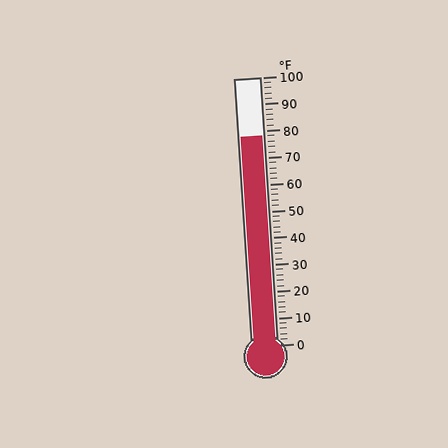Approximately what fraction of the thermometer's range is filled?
The thermometer is filled to approximately 80% of its range.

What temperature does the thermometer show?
The thermometer shows approximately 78°F.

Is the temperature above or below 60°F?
The temperature is above 60°F.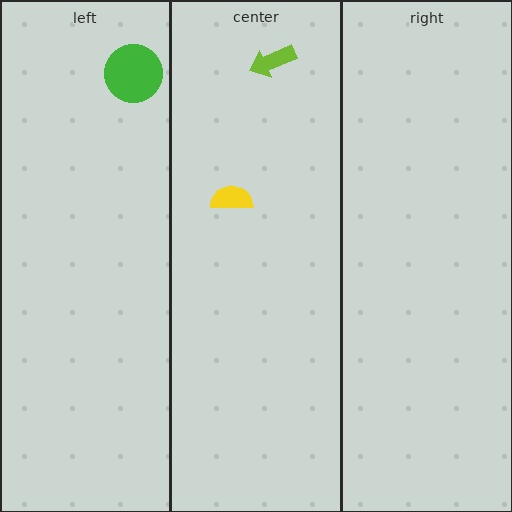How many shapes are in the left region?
1.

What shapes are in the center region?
The lime arrow, the yellow semicircle.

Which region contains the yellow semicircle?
The center region.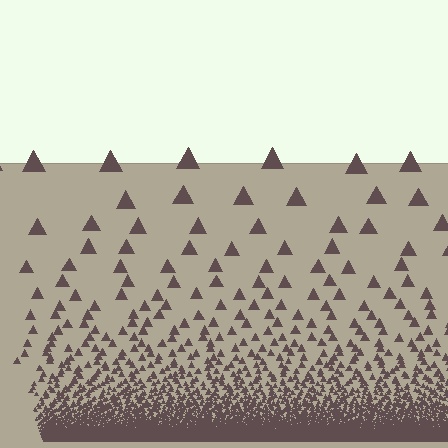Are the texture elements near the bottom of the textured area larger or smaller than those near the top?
Smaller. The gradient is inverted — elements near the bottom are smaller and denser.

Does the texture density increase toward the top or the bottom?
Density increases toward the bottom.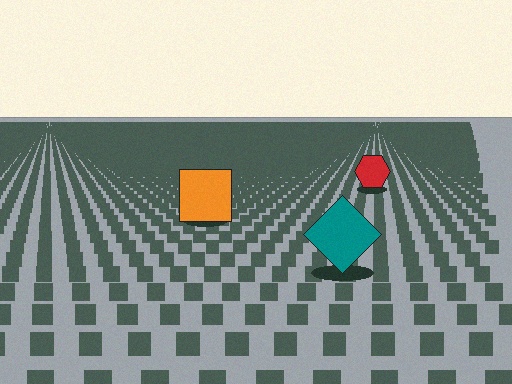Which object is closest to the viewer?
The teal diamond is closest. The texture marks near it are larger and more spread out.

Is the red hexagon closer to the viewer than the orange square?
No. The orange square is closer — you can tell from the texture gradient: the ground texture is coarser near it.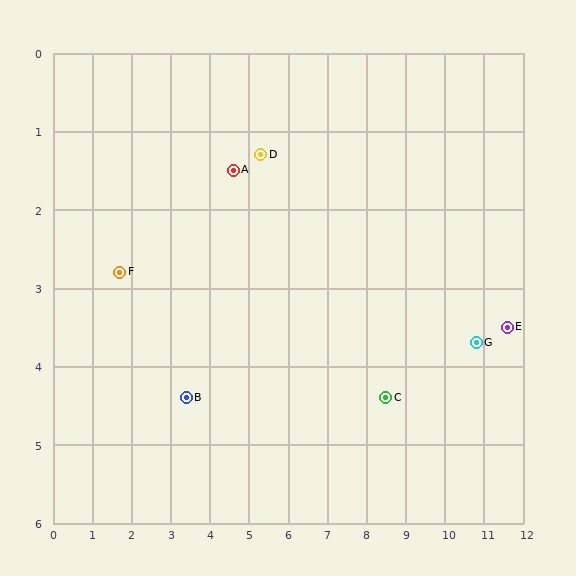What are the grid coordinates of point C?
Point C is at approximately (8.5, 4.4).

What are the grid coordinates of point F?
Point F is at approximately (1.7, 2.8).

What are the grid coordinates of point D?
Point D is at approximately (5.3, 1.3).